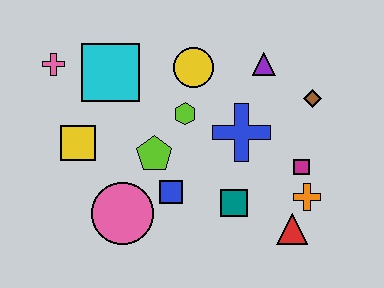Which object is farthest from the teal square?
The pink cross is farthest from the teal square.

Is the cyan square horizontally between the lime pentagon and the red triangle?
No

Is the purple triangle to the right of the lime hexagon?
Yes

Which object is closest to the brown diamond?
The purple triangle is closest to the brown diamond.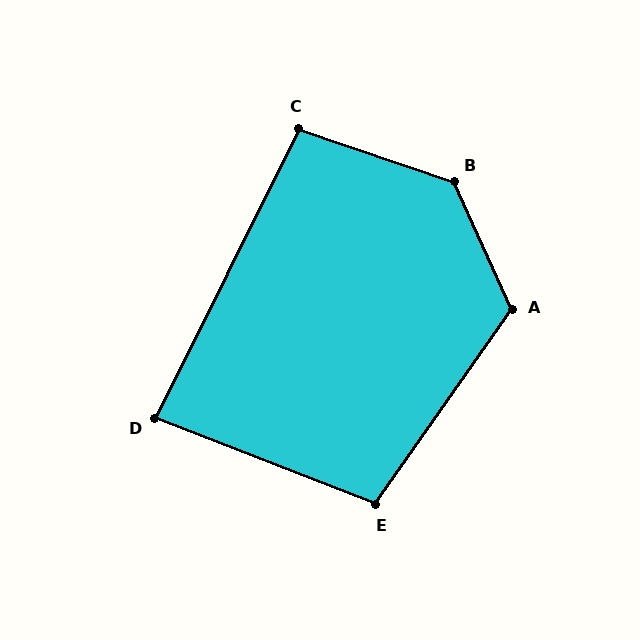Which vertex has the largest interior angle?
B, at approximately 133 degrees.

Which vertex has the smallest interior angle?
D, at approximately 85 degrees.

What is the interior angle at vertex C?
Approximately 98 degrees (obtuse).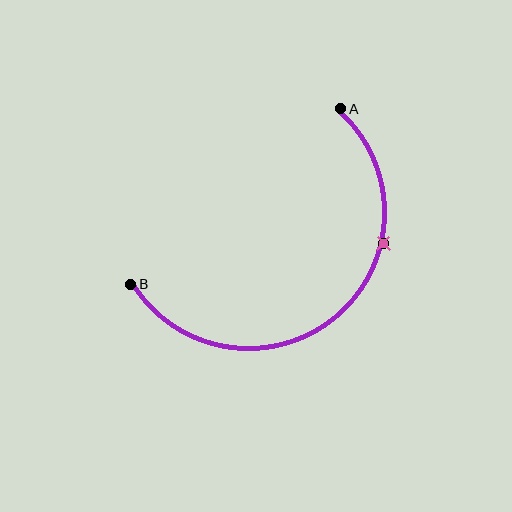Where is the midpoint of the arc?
The arc midpoint is the point on the curve farthest from the straight line joining A and B. It sits below and to the right of that line.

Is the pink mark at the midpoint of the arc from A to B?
No. The pink mark lies on the arc but is closer to endpoint A. The arc midpoint would be at the point on the curve equidistant along the arc from both A and B.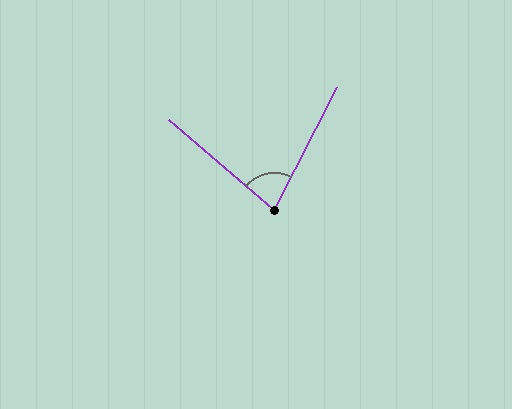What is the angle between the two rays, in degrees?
Approximately 77 degrees.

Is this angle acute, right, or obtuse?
It is acute.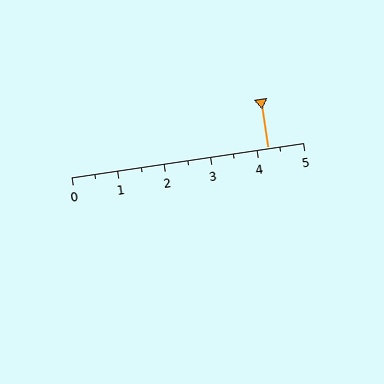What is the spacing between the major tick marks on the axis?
The major ticks are spaced 1 apart.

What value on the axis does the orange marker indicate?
The marker indicates approximately 4.2.